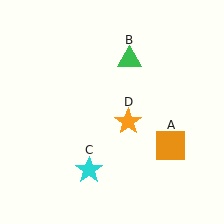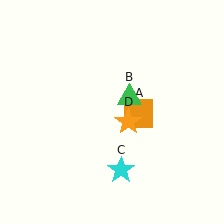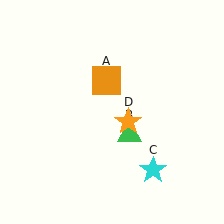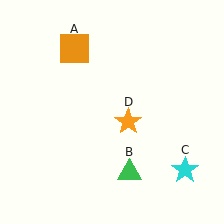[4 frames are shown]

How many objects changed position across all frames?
3 objects changed position: orange square (object A), green triangle (object B), cyan star (object C).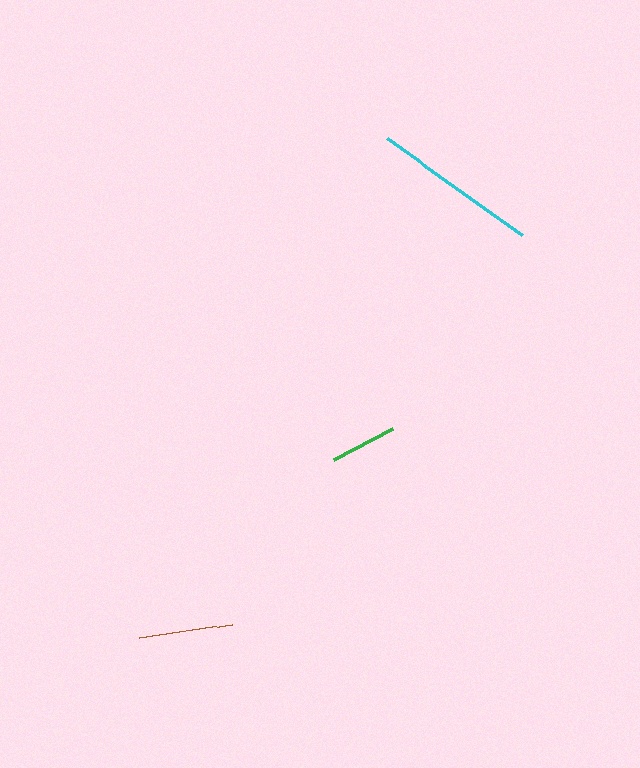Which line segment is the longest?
The cyan line is the longest at approximately 166 pixels.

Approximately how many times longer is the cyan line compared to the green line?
The cyan line is approximately 2.5 times the length of the green line.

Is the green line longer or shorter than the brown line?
The brown line is longer than the green line.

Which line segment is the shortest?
The green line is the shortest at approximately 67 pixels.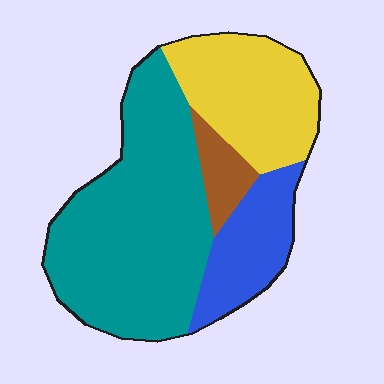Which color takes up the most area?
Teal, at roughly 50%.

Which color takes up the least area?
Brown, at roughly 5%.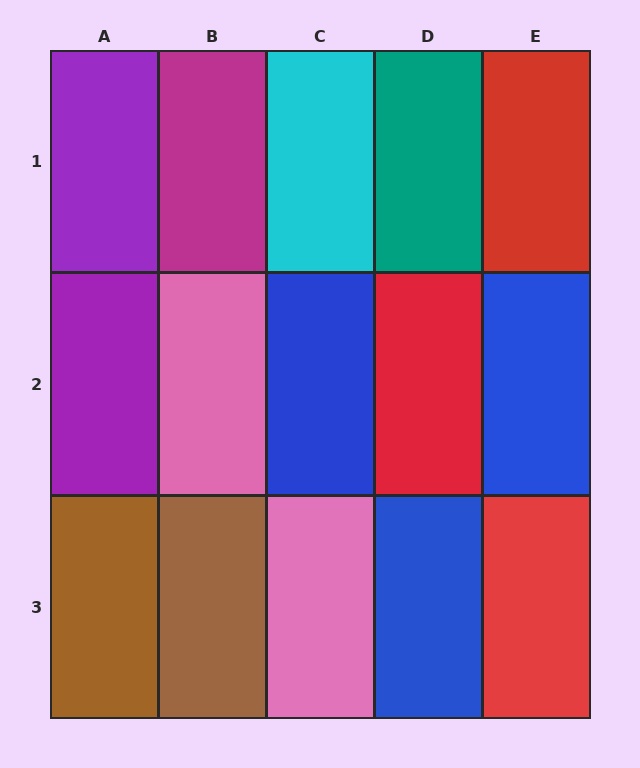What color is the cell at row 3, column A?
Brown.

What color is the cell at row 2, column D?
Red.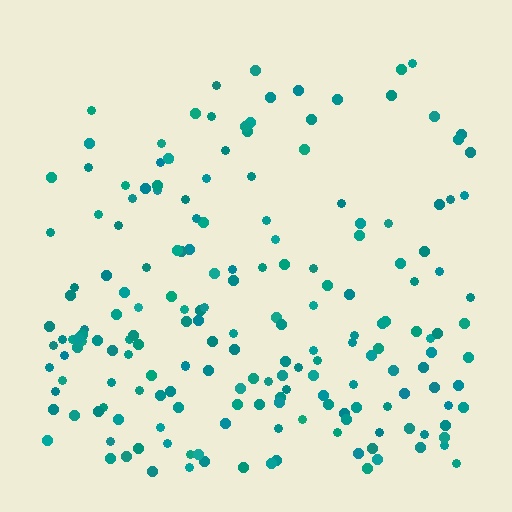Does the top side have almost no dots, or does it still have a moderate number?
Still a moderate number, just noticeably fewer than the bottom.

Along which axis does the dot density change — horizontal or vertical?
Vertical.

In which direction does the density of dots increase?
From top to bottom, with the bottom side densest.